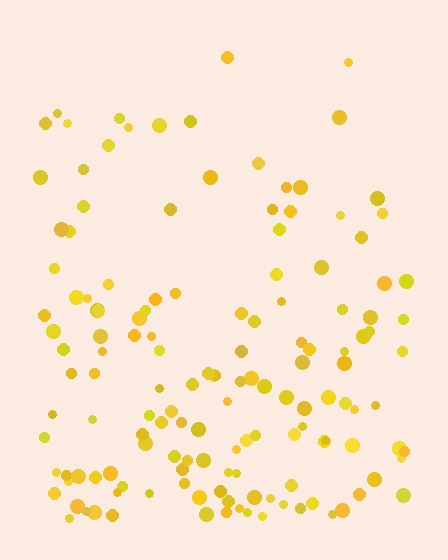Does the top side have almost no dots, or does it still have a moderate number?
Still a moderate number, just noticeably fewer than the bottom.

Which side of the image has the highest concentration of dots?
The bottom.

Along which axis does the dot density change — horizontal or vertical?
Vertical.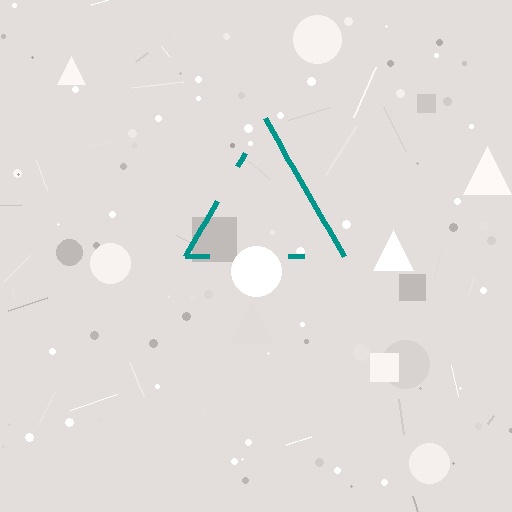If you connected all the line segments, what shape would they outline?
They would outline a triangle.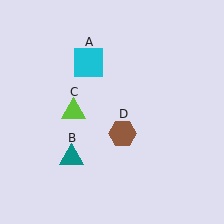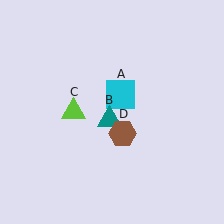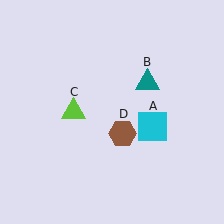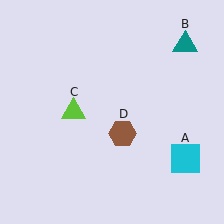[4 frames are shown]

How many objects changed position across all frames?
2 objects changed position: cyan square (object A), teal triangle (object B).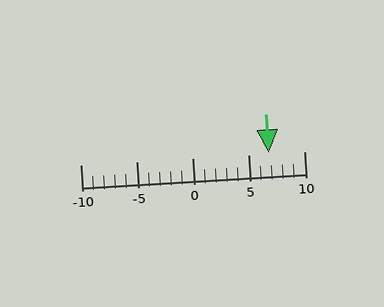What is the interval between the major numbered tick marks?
The major tick marks are spaced 5 units apart.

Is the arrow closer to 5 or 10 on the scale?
The arrow is closer to 5.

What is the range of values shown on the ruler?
The ruler shows values from -10 to 10.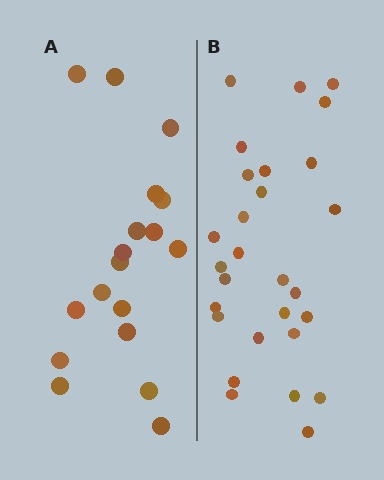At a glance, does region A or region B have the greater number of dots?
Region B (the right region) has more dots.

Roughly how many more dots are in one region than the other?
Region B has roughly 10 or so more dots than region A.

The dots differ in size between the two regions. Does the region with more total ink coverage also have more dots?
No. Region A has more total ink coverage because its dots are larger, but region B actually contains more individual dots. Total area can be misleading — the number of items is what matters here.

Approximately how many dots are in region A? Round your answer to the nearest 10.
About 20 dots. (The exact count is 18, which rounds to 20.)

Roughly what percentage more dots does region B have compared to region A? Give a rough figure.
About 55% more.